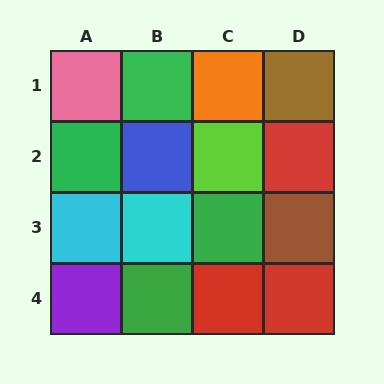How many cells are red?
3 cells are red.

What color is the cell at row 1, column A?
Pink.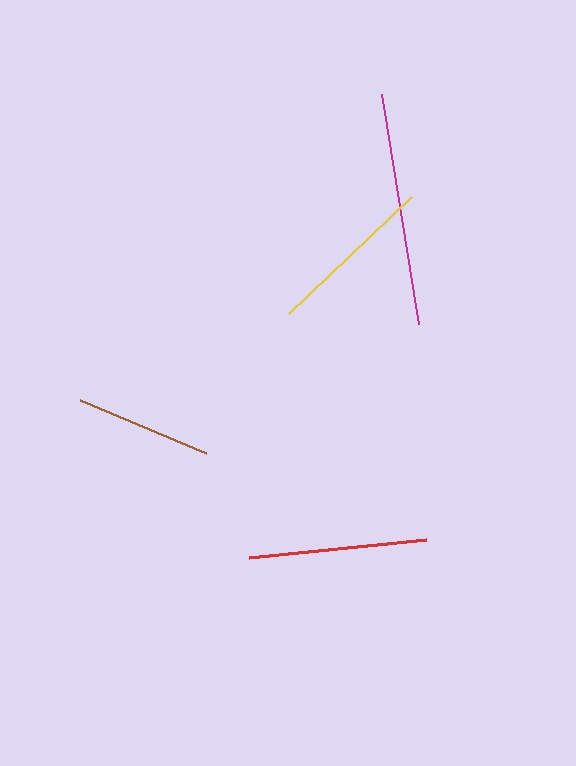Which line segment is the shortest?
The brown line is the shortest at approximately 137 pixels.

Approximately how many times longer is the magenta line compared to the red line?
The magenta line is approximately 1.3 times the length of the red line.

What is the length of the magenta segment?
The magenta segment is approximately 233 pixels long.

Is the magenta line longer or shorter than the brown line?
The magenta line is longer than the brown line.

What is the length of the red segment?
The red segment is approximately 178 pixels long.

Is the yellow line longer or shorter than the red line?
The red line is longer than the yellow line.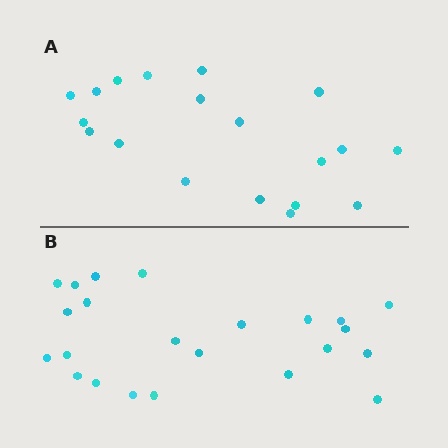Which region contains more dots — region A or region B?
Region B (the bottom region) has more dots.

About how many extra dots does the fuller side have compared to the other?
Region B has about 4 more dots than region A.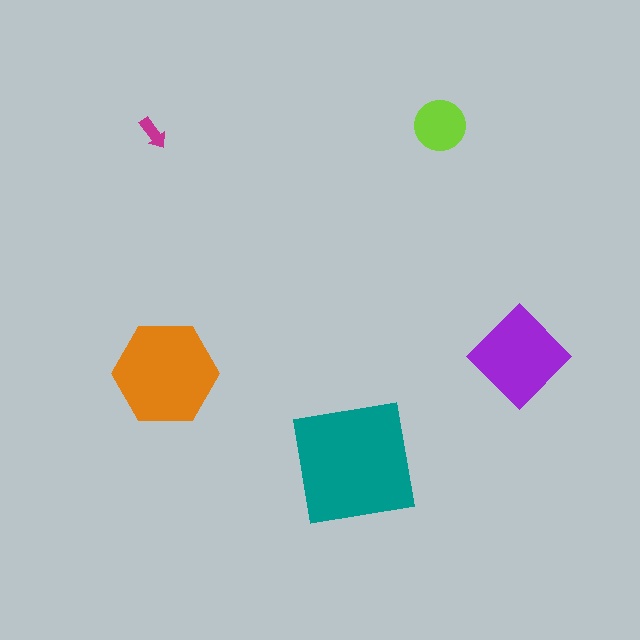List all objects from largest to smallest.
The teal square, the orange hexagon, the purple diamond, the lime circle, the magenta arrow.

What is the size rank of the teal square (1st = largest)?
1st.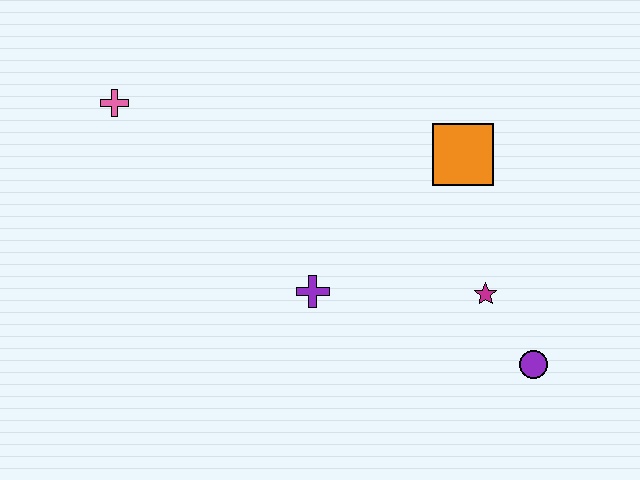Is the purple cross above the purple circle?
Yes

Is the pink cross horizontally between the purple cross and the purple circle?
No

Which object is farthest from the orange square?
The pink cross is farthest from the orange square.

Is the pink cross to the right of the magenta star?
No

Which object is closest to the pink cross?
The purple cross is closest to the pink cross.